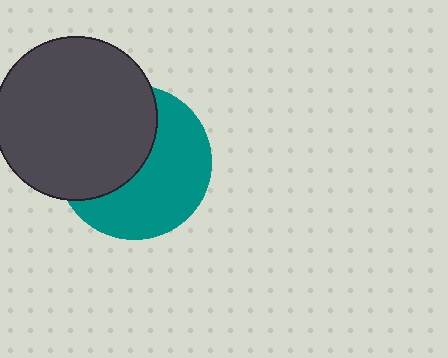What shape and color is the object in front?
The object in front is a dark gray circle.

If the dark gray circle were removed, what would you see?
You would see the complete teal circle.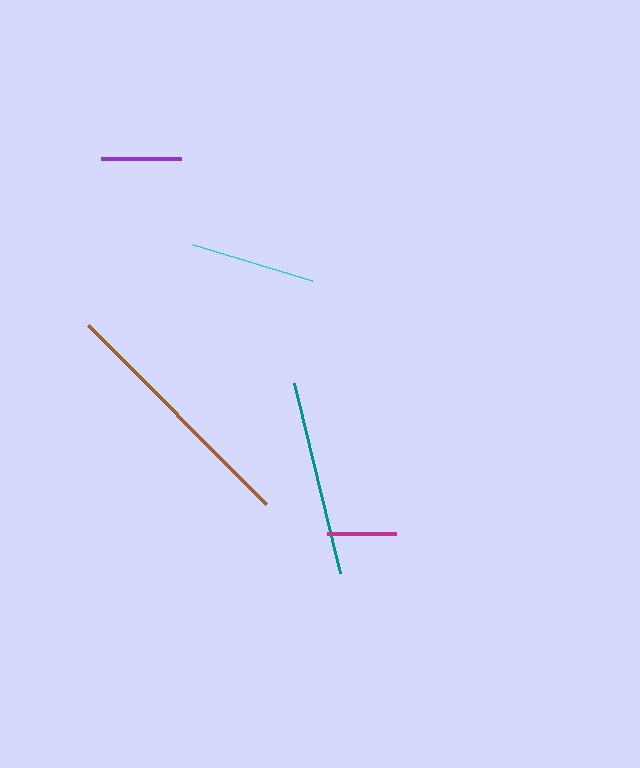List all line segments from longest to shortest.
From longest to shortest: brown, teal, cyan, purple, magenta.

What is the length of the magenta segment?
The magenta segment is approximately 69 pixels long.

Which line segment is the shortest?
The magenta line is the shortest at approximately 69 pixels.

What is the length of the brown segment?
The brown segment is approximately 253 pixels long.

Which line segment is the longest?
The brown line is the longest at approximately 253 pixels.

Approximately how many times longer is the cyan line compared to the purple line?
The cyan line is approximately 1.6 times the length of the purple line.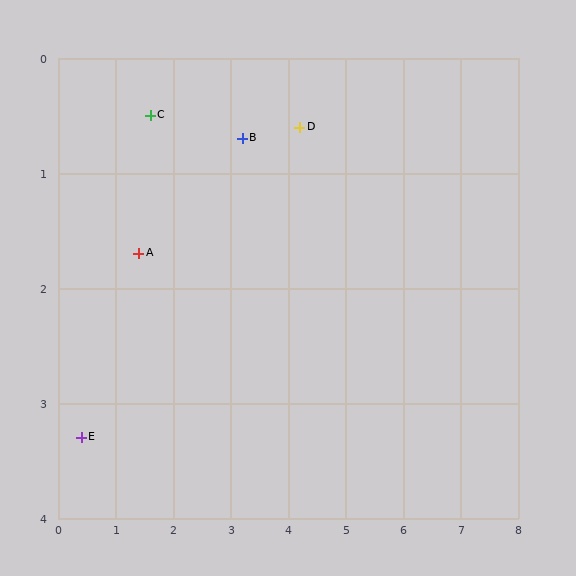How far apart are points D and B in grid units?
Points D and B are about 1.0 grid units apart.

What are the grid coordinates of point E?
Point E is at approximately (0.4, 3.3).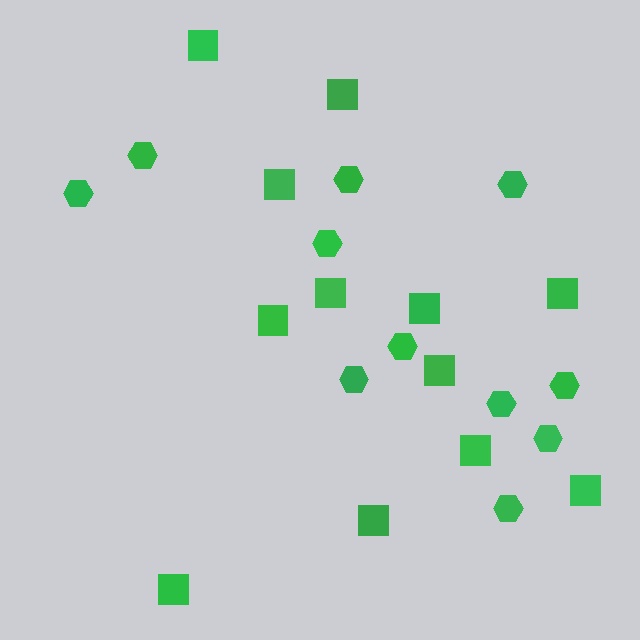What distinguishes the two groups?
There are 2 groups: one group of hexagons (11) and one group of squares (12).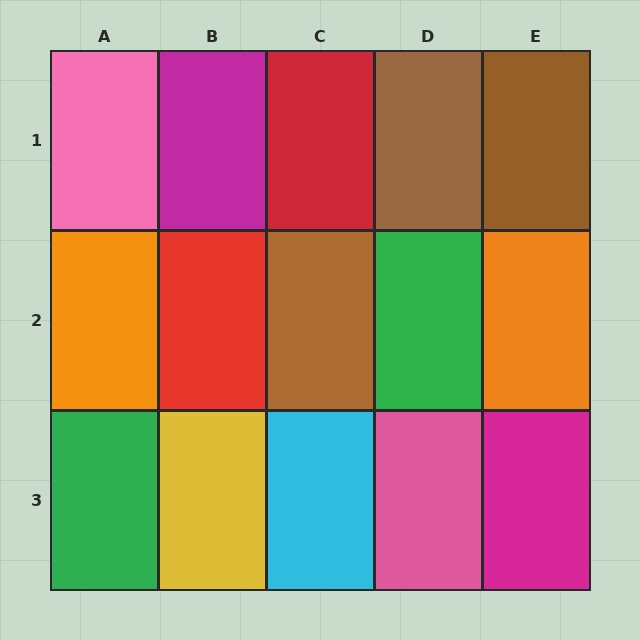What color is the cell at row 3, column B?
Yellow.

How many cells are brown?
3 cells are brown.